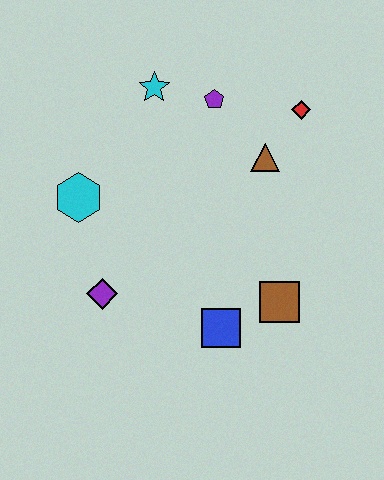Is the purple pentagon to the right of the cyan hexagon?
Yes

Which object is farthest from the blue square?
The cyan star is farthest from the blue square.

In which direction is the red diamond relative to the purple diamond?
The red diamond is to the right of the purple diamond.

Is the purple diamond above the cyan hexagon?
No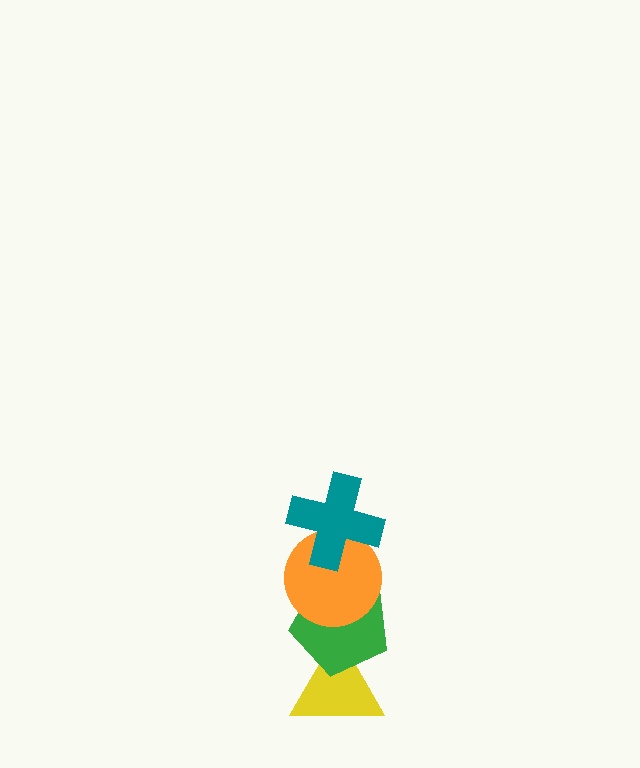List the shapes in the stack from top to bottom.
From top to bottom: the teal cross, the orange circle, the green pentagon, the yellow triangle.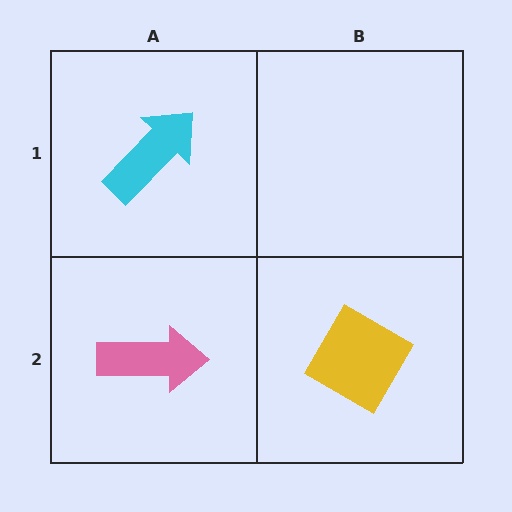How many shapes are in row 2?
2 shapes.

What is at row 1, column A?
A cyan arrow.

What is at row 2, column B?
A yellow diamond.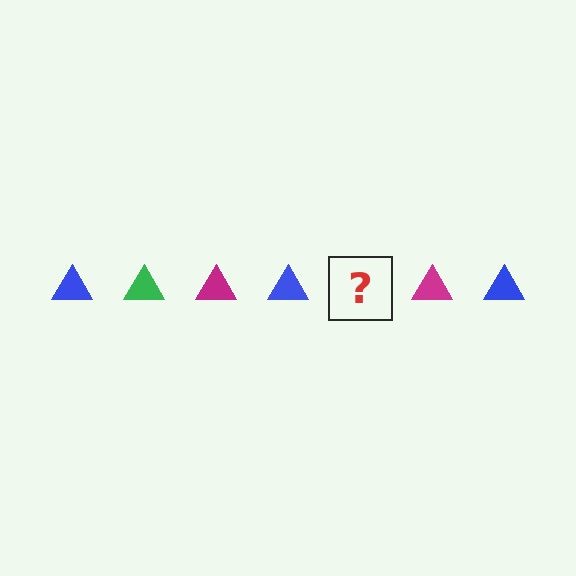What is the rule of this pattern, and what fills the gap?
The rule is that the pattern cycles through blue, green, magenta triangles. The gap should be filled with a green triangle.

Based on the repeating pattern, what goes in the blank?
The blank should be a green triangle.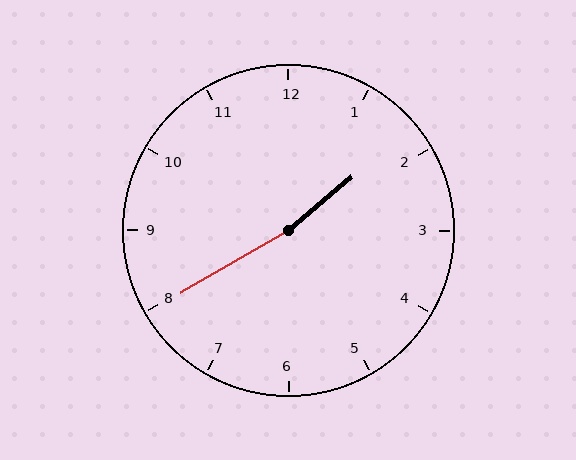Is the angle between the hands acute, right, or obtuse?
It is obtuse.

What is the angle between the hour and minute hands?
Approximately 170 degrees.